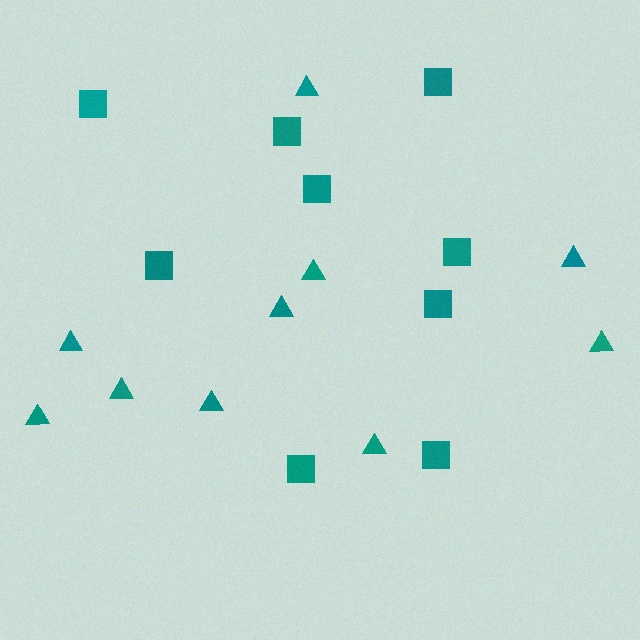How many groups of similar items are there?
There are 2 groups: one group of squares (9) and one group of triangles (10).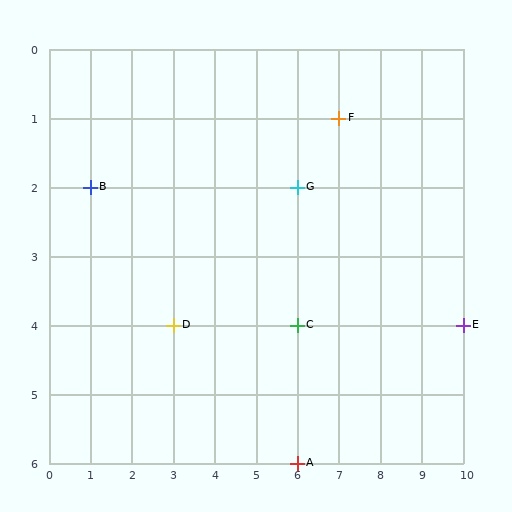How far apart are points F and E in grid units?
Points F and E are 3 columns and 3 rows apart (about 4.2 grid units diagonally).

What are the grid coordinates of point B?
Point B is at grid coordinates (1, 2).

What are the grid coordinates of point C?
Point C is at grid coordinates (6, 4).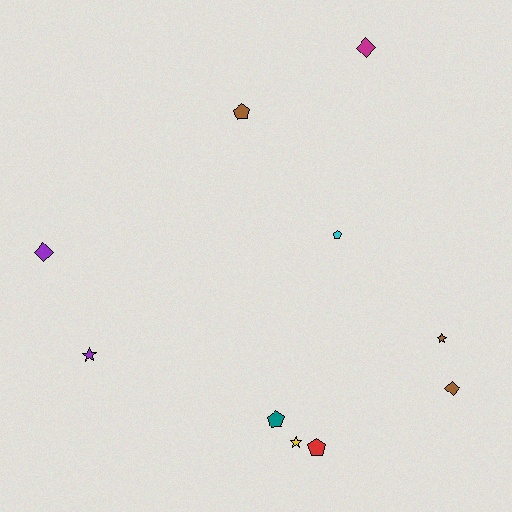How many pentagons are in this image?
There are 4 pentagons.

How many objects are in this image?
There are 10 objects.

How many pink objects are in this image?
There are no pink objects.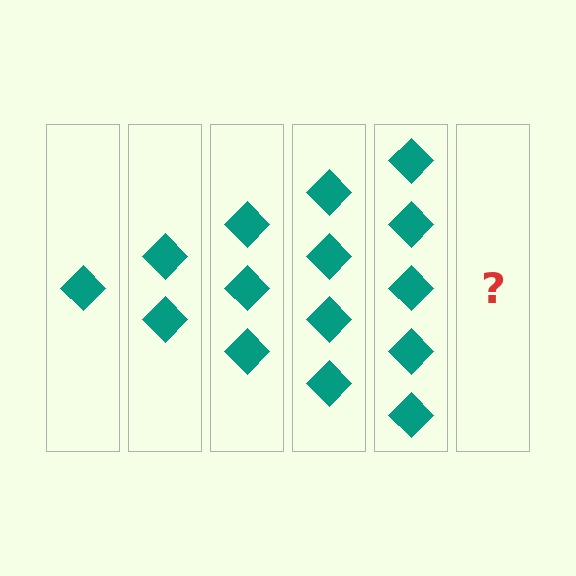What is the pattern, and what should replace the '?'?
The pattern is that each step adds one more diamond. The '?' should be 6 diamonds.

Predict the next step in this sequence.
The next step is 6 diamonds.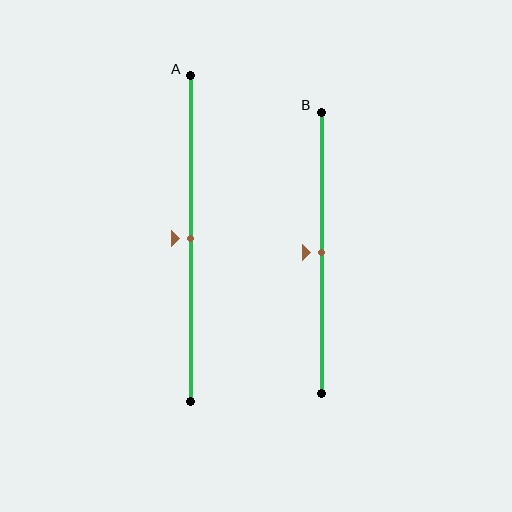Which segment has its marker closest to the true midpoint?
Segment A has its marker closest to the true midpoint.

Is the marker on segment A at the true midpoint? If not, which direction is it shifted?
Yes, the marker on segment A is at the true midpoint.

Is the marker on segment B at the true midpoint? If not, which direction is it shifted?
Yes, the marker on segment B is at the true midpoint.